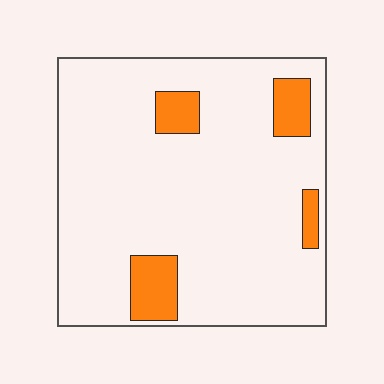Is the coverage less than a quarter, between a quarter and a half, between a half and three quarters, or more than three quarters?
Less than a quarter.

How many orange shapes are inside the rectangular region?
4.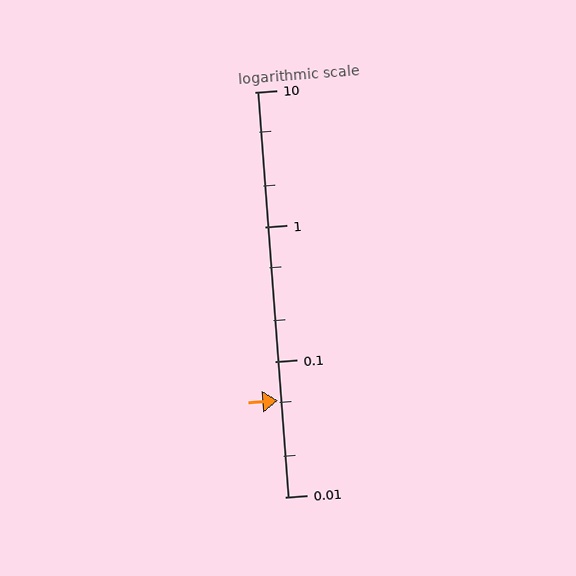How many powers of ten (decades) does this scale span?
The scale spans 3 decades, from 0.01 to 10.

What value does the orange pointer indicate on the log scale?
The pointer indicates approximately 0.052.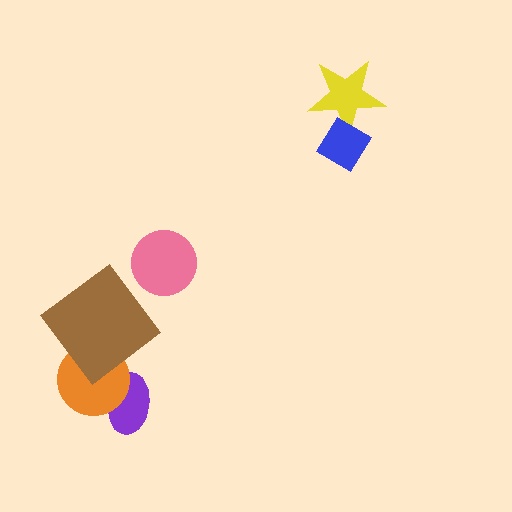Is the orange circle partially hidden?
Yes, it is partially covered by another shape.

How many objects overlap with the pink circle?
0 objects overlap with the pink circle.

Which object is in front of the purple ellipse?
The orange circle is in front of the purple ellipse.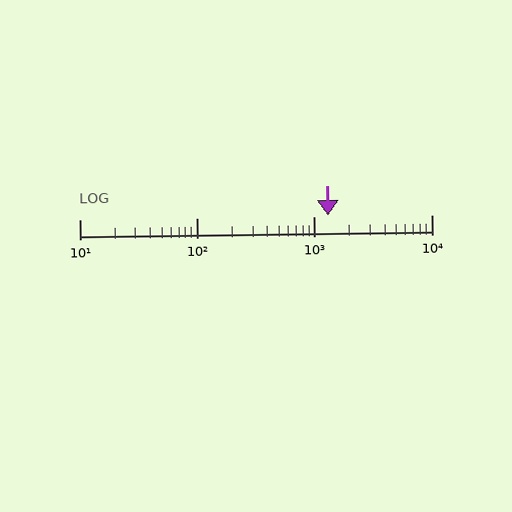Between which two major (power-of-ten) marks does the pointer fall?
The pointer is between 1000 and 10000.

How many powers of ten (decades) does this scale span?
The scale spans 3 decades, from 10 to 10000.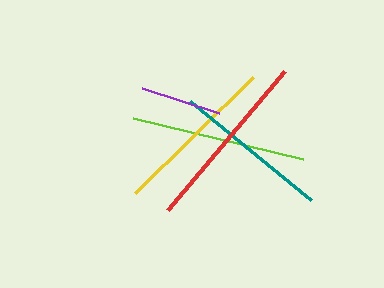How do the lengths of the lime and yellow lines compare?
The lime and yellow lines are approximately the same length.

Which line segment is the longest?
The red line is the longest at approximately 182 pixels.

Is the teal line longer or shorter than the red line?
The red line is longer than the teal line.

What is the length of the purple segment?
The purple segment is approximately 81 pixels long.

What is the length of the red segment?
The red segment is approximately 182 pixels long.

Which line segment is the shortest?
The purple line is the shortest at approximately 81 pixels.